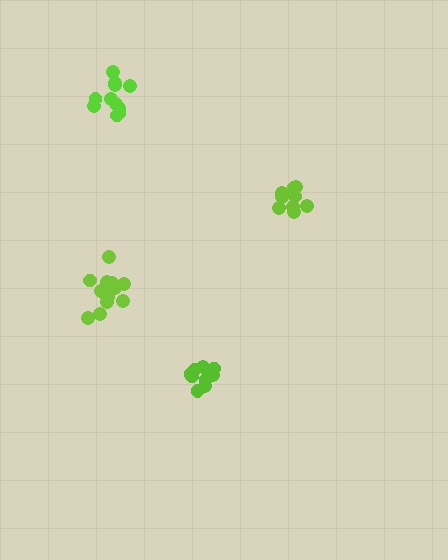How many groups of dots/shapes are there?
There are 4 groups.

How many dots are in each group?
Group 1: 16 dots, Group 2: 10 dots, Group 3: 11 dots, Group 4: 10 dots (47 total).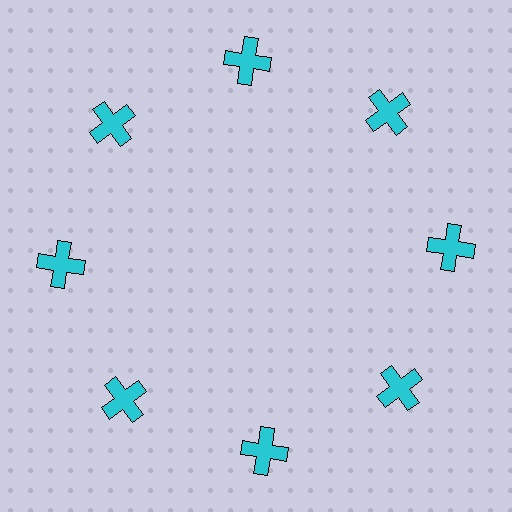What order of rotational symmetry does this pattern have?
This pattern has 8-fold rotational symmetry.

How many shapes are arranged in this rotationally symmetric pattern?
There are 8 shapes, arranged in 8 groups of 1.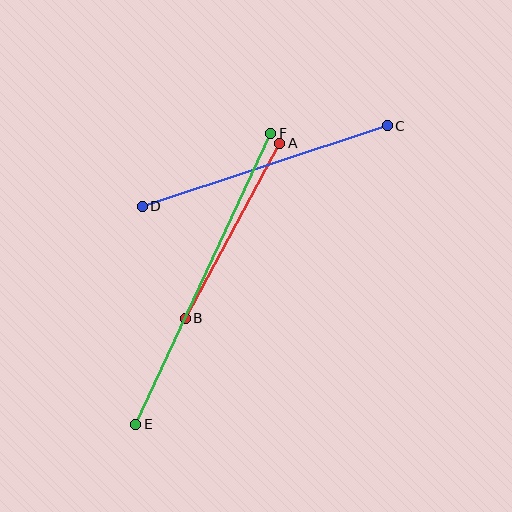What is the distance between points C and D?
The distance is approximately 258 pixels.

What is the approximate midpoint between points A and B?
The midpoint is at approximately (233, 231) pixels.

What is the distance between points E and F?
The distance is approximately 321 pixels.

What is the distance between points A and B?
The distance is approximately 199 pixels.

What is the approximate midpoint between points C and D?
The midpoint is at approximately (265, 166) pixels.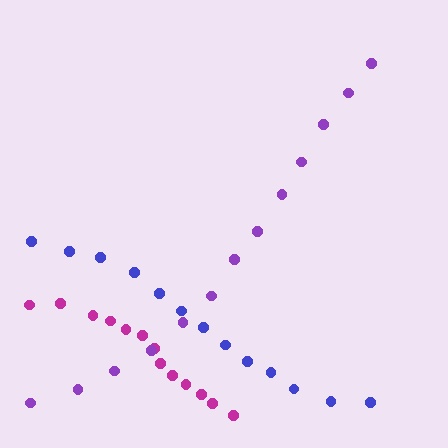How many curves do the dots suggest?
There are 3 distinct paths.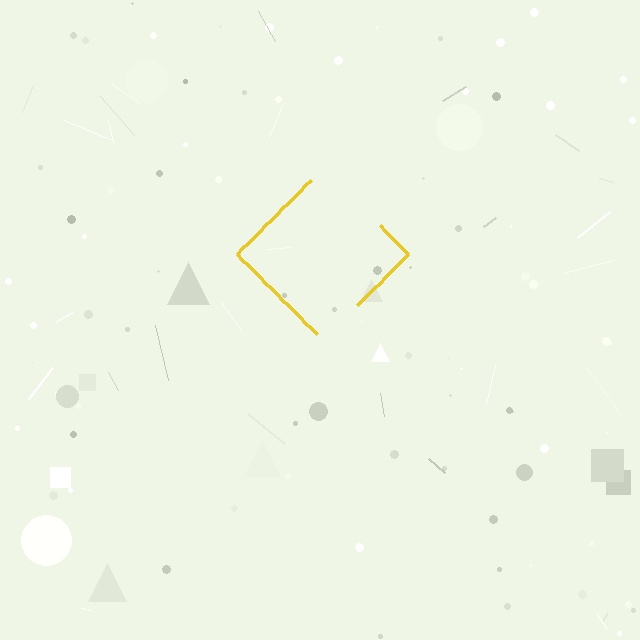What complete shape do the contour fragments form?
The contour fragments form a diamond.